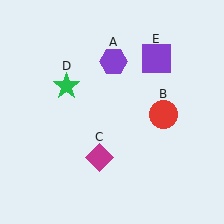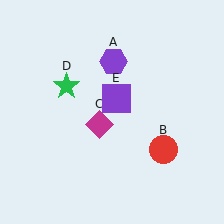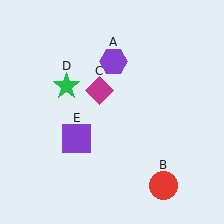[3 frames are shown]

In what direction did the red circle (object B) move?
The red circle (object B) moved down.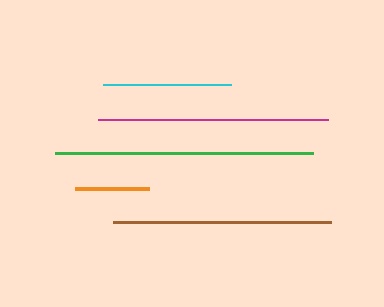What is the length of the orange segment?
The orange segment is approximately 73 pixels long.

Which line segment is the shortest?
The orange line is the shortest at approximately 73 pixels.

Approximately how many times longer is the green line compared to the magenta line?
The green line is approximately 1.1 times the length of the magenta line.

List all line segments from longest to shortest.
From longest to shortest: green, magenta, brown, cyan, orange.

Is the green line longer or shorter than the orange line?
The green line is longer than the orange line.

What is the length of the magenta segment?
The magenta segment is approximately 230 pixels long.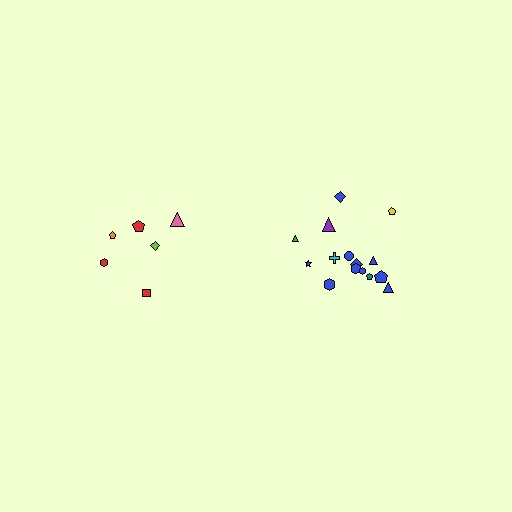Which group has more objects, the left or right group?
The right group.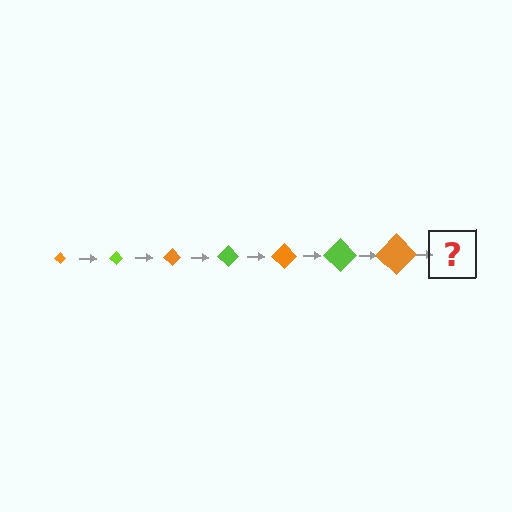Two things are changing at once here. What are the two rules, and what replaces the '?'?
The two rules are that the diamond grows larger each step and the color cycles through orange and lime. The '?' should be a lime diamond, larger than the previous one.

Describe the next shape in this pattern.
It should be a lime diamond, larger than the previous one.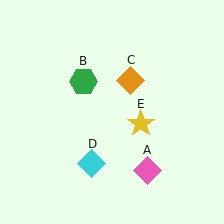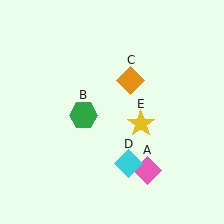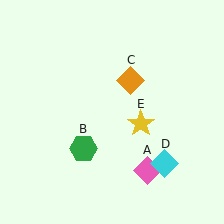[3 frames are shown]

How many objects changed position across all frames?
2 objects changed position: green hexagon (object B), cyan diamond (object D).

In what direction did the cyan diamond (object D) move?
The cyan diamond (object D) moved right.